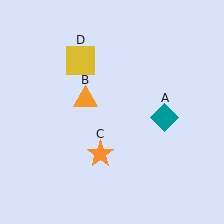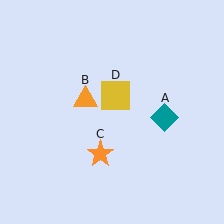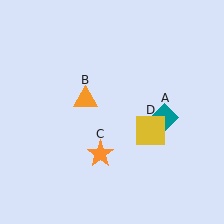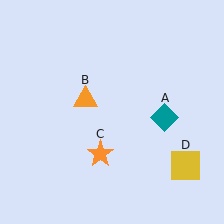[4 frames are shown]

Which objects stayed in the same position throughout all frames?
Teal diamond (object A) and orange triangle (object B) and orange star (object C) remained stationary.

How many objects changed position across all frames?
1 object changed position: yellow square (object D).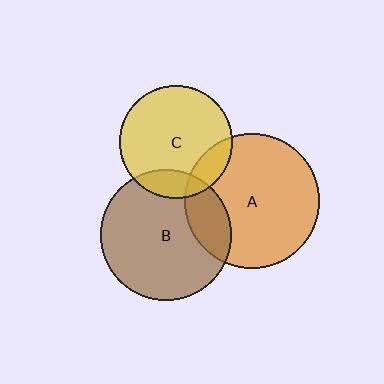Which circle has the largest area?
Circle A (orange).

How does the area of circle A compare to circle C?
Approximately 1.4 times.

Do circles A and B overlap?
Yes.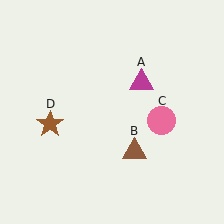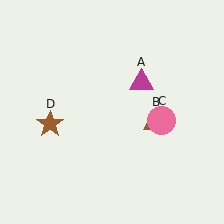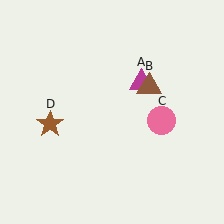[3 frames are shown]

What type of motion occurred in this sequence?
The brown triangle (object B) rotated counterclockwise around the center of the scene.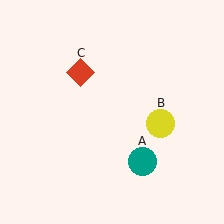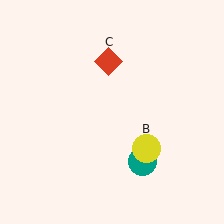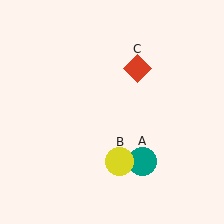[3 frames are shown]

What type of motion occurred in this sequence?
The yellow circle (object B), red diamond (object C) rotated clockwise around the center of the scene.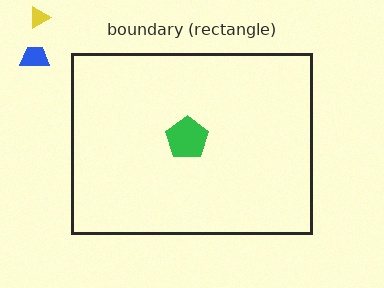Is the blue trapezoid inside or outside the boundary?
Outside.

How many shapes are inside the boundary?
1 inside, 2 outside.